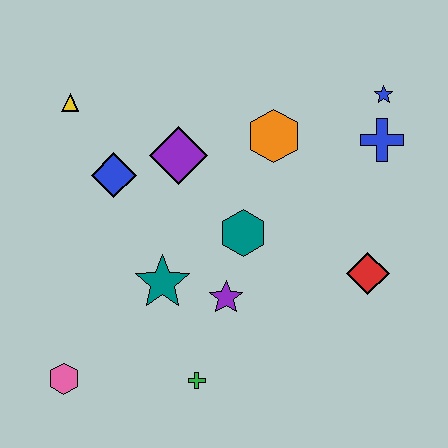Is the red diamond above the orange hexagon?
No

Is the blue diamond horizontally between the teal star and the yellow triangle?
Yes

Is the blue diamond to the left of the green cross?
Yes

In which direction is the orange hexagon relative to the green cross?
The orange hexagon is above the green cross.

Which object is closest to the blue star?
The blue cross is closest to the blue star.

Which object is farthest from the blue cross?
The pink hexagon is farthest from the blue cross.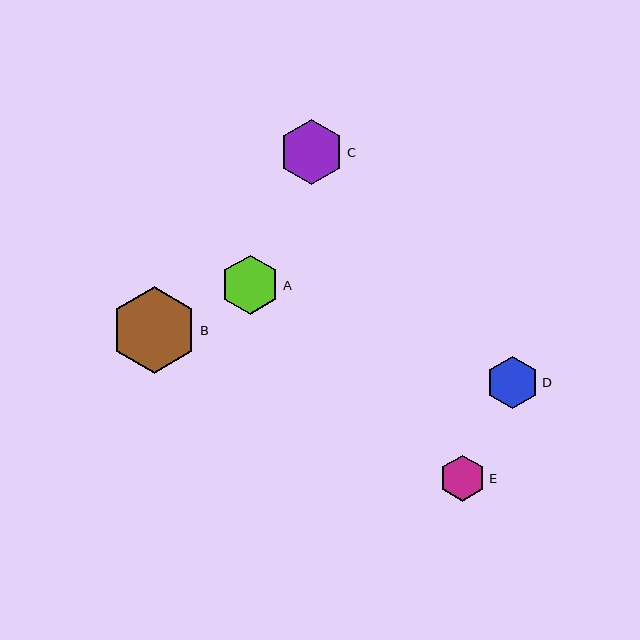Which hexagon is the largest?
Hexagon B is the largest with a size of approximately 86 pixels.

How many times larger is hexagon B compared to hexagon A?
Hexagon B is approximately 1.5 times the size of hexagon A.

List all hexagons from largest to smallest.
From largest to smallest: B, C, A, D, E.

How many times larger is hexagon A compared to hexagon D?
Hexagon A is approximately 1.1 times the size of hexagon D.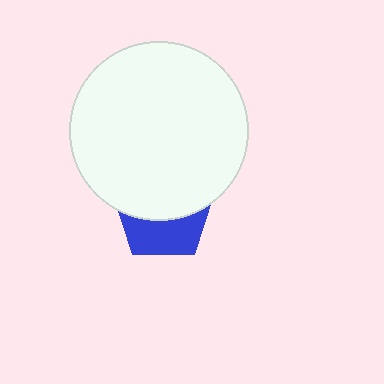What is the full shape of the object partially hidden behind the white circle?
The partially hidden object is a blue pentagon.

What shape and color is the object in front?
The object in front is a white circle.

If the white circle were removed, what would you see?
You would see the complete blue pentagon.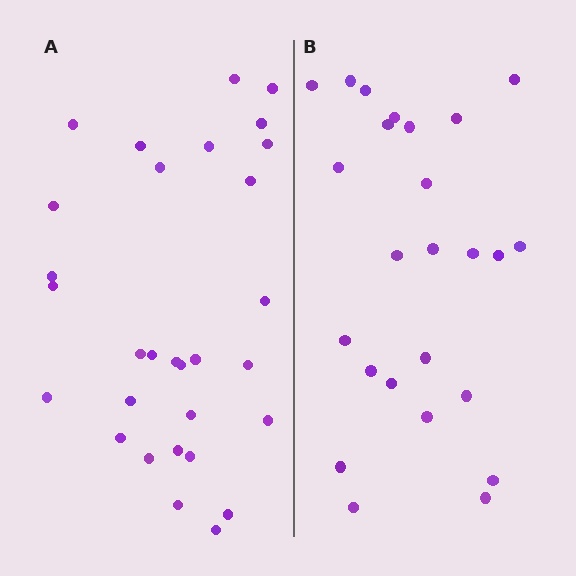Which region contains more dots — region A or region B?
Region A (the left region) has more dots.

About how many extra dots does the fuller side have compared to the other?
Region A has about 5 more dots than region B.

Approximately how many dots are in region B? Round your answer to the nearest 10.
About 20 dots. (The exact count is 25, which rounds to 20.)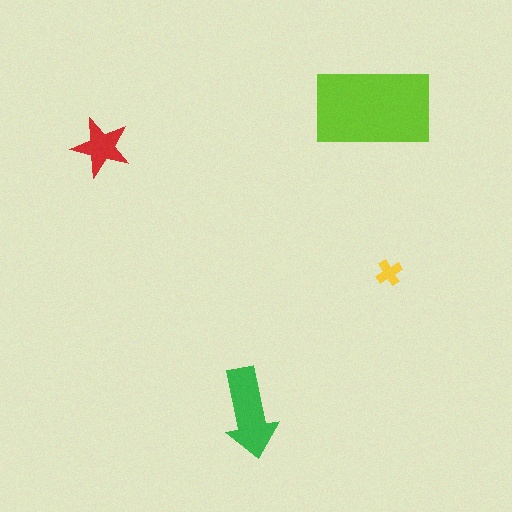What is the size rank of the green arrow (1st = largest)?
2nd.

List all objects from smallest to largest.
The yellow cross, the red star, the green arrow, the lime rectangle.